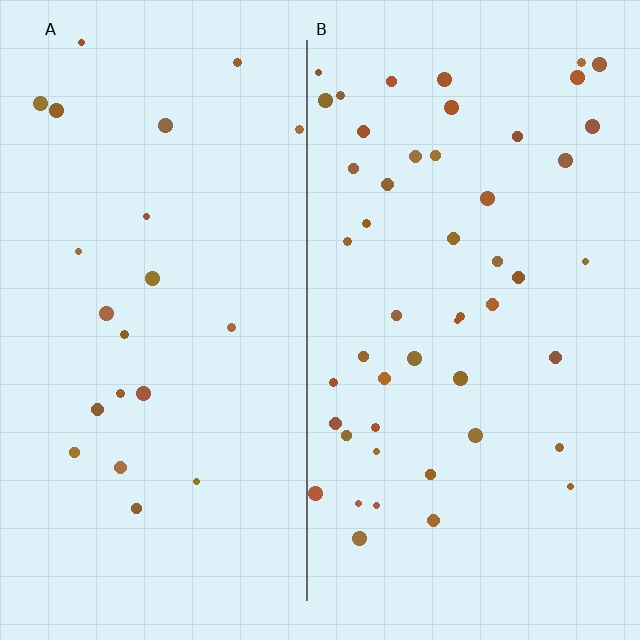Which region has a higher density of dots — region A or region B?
B (the right).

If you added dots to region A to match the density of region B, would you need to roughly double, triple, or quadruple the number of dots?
Approximately double.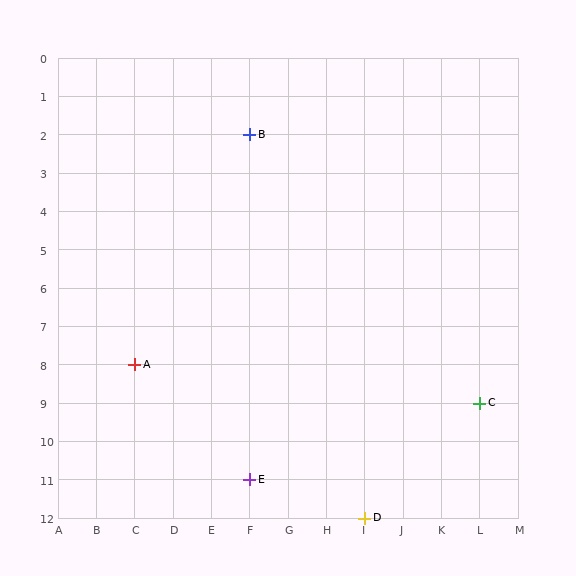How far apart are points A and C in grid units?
Points A and C are 9 columns and 1 row apart (about 9.1 grid units diagonally).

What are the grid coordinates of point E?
Point E is at grid coordinates (F, 11).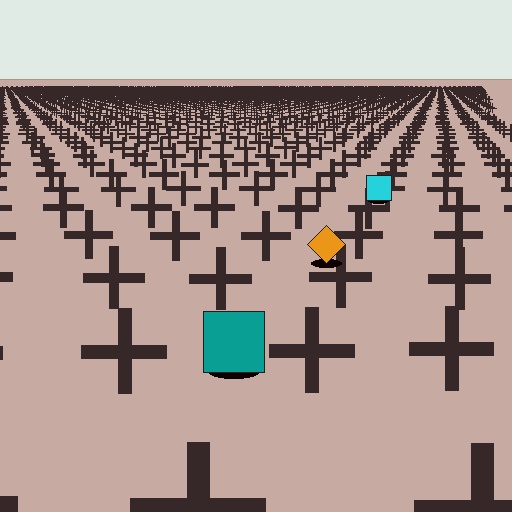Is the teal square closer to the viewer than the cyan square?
Yes. The teal square is closer — you can tell from the texture gradient: the ground texture is coarser near it.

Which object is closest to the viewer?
The teal square is closest. The texture marks near it are larger and more spread out.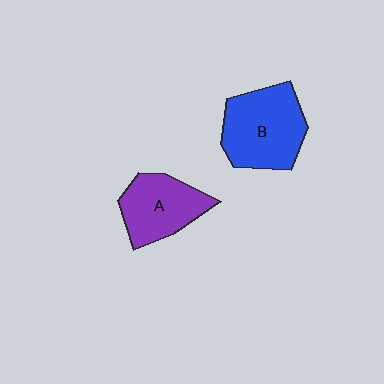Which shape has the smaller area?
Shape A (purple).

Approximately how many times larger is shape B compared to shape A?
Approximately 1.3 times.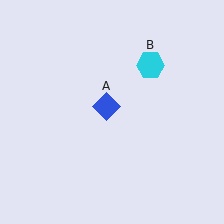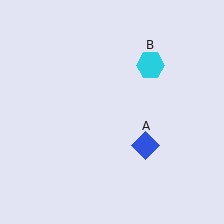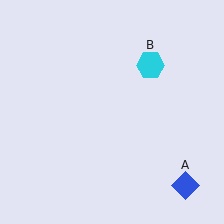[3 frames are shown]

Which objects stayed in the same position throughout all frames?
Cyan hexagon (object B) remained stationary.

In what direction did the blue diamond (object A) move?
The blue diamond (object A) moved down and to the right.